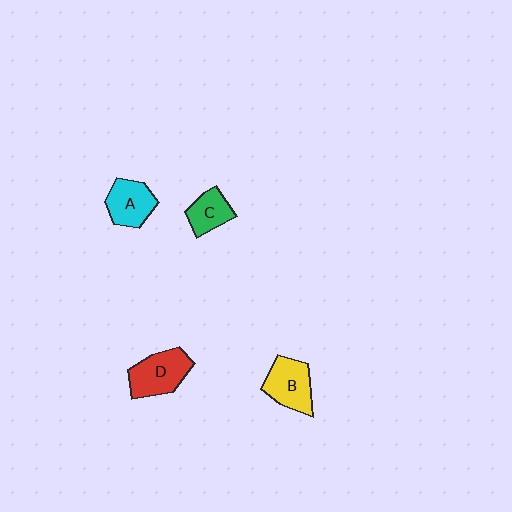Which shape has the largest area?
Shape D (red).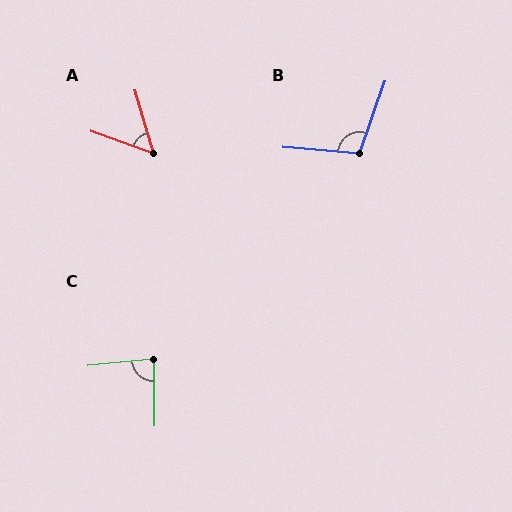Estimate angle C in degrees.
Approximately 84 degrees.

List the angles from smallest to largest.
A (54°), C (84°), B (105°).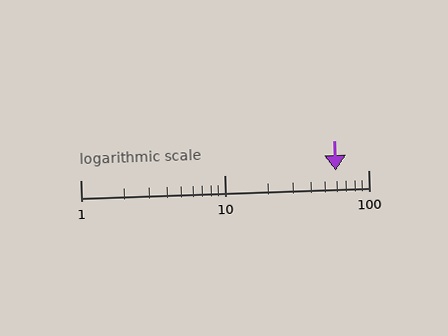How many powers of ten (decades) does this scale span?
The scale spans 2 decades, from 1 to 100.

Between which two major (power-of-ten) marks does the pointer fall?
The pointer is between 10 and 100.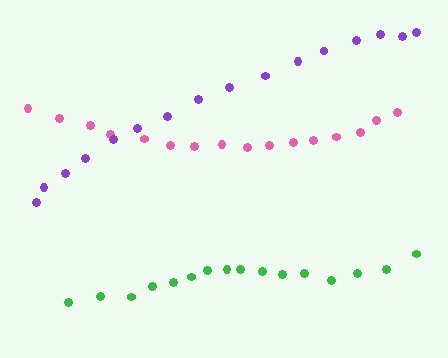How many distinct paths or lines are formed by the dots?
There are 3 distinct paths.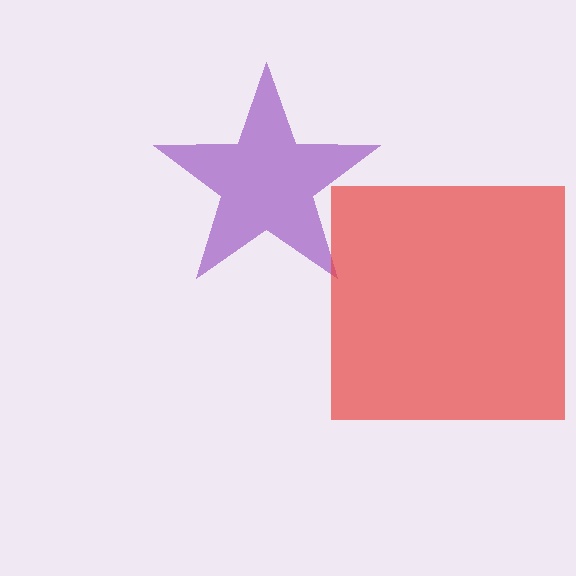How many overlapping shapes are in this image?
There are 2 overlapping shapes in the image.